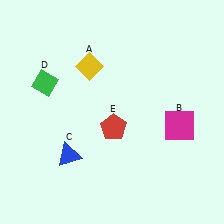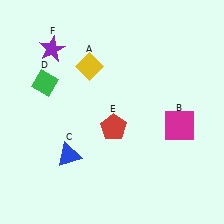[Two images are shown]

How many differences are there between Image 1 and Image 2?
There is 1 difference between the two images.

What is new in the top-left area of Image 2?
A purple star (F) was added in the top-left area of Image 2.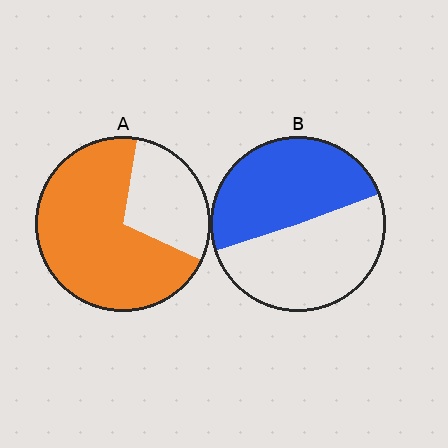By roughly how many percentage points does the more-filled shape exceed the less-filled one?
By roughly 20 percentage points (A over B).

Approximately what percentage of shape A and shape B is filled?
A is approximately 70% and B is approximately 50%.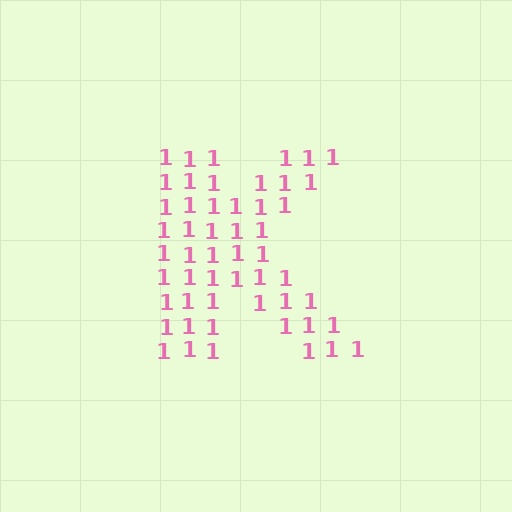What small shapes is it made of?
It is made of small digit 1's.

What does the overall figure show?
The overall figure shows the letter K.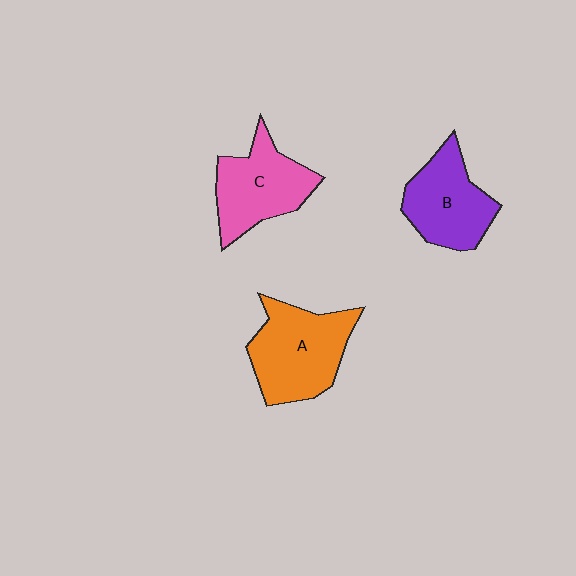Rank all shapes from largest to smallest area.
From largest to smallest: A (orange), C (pink), B (purple).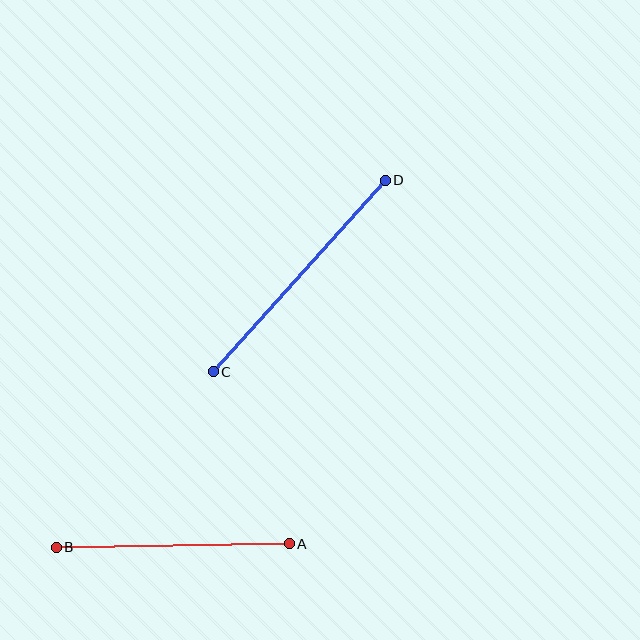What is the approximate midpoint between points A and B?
The midpoint is at approximately (173, 546) pixels.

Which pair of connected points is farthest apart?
Points C and D are farthest apart.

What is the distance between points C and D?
The distance is approximately 258 pixels.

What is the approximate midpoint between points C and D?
The midpoint is at approximately (299, 276) pixels.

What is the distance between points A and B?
The distance is approximately 233 pixels.